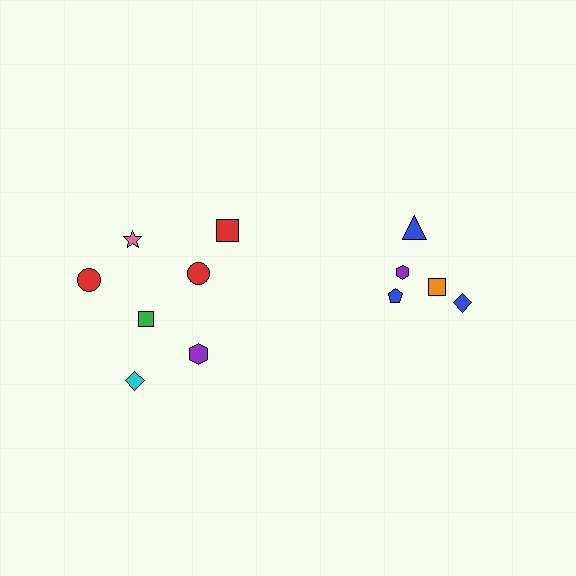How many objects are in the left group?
There are 7 objects.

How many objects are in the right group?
There are 5 objects.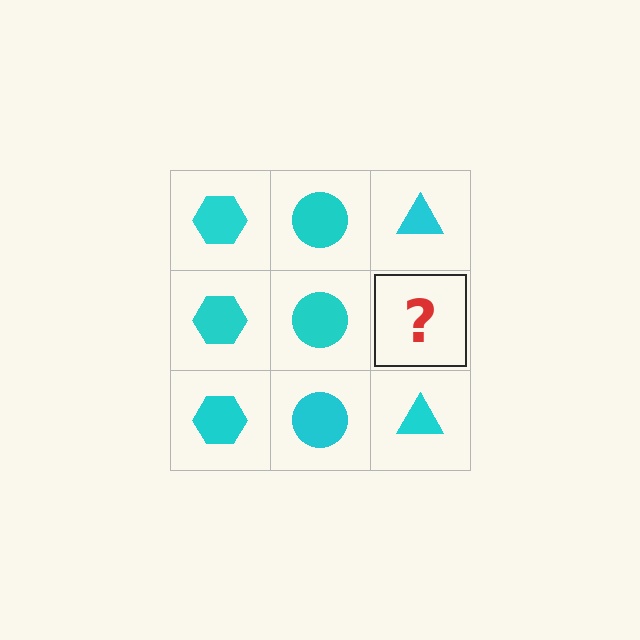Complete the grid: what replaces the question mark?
The question mark should be replaced with a cyan triangle.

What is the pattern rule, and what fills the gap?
The rule is that each column has a consistent shape. The gap should be filled with a cyan triangle.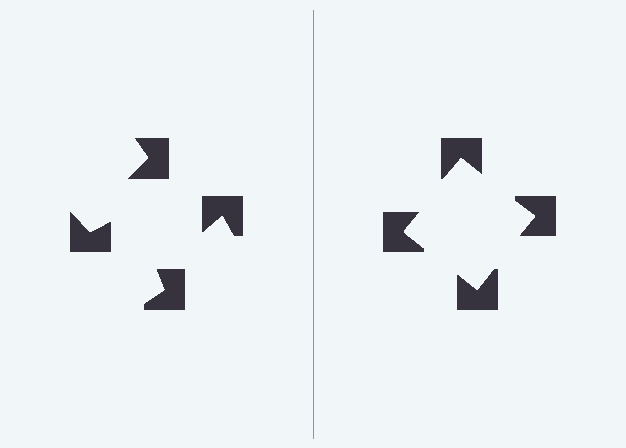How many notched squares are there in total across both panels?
8 — 4 on each side.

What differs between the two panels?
The notched squares are positioned identically on both sides; only the wedge orientations differ. On the right they align to a square; on the left they are misaligned.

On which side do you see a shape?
An illusory square appears on the right side. On the left side the wedge cuts are rotated, so no coherent shape forms.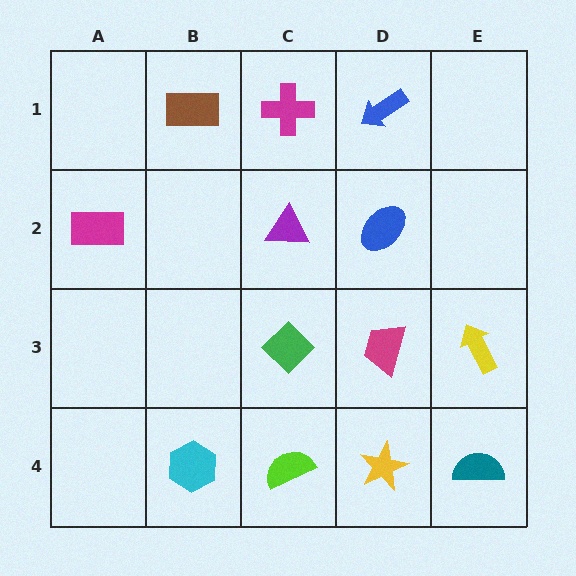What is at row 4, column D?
A yellow star.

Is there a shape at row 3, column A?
No, that cell is empty.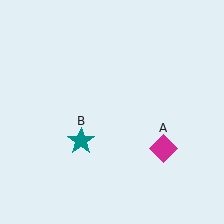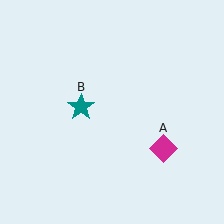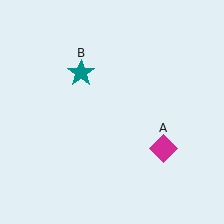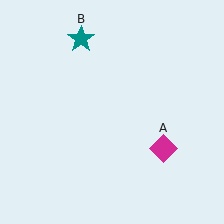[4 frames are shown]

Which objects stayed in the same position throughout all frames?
Magenta diamond (object A) remained stationary.